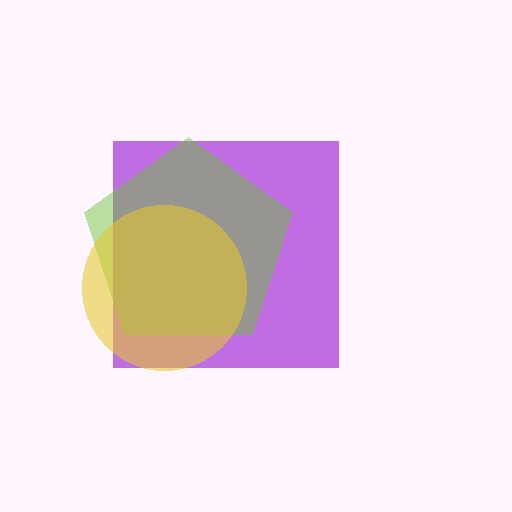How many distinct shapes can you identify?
There are 3 distinct shapes: a purple square, a lime pentagon, a yellow circle.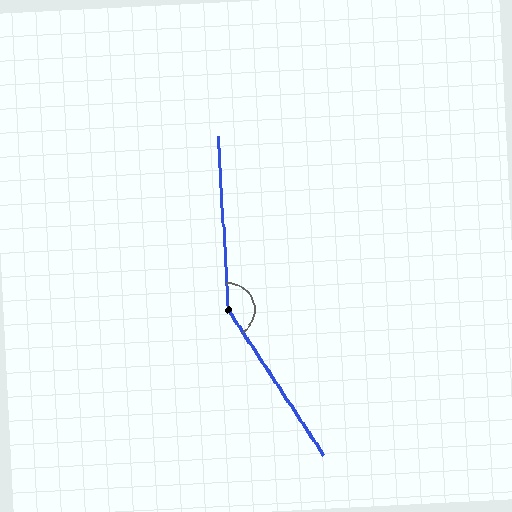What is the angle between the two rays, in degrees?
Approximately 150 degrees.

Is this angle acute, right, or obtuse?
It is obtuse.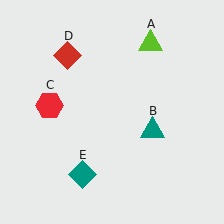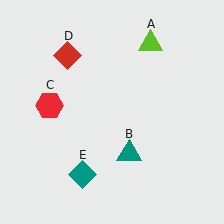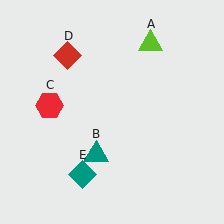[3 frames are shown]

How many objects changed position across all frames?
1 object changed position: teal triangle (object B).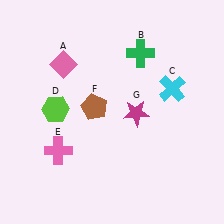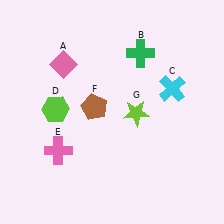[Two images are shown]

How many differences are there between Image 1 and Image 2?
There is 1 difference between the two images.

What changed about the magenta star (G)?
In Image 1, G is magenta. In Image 2, it changed to lime.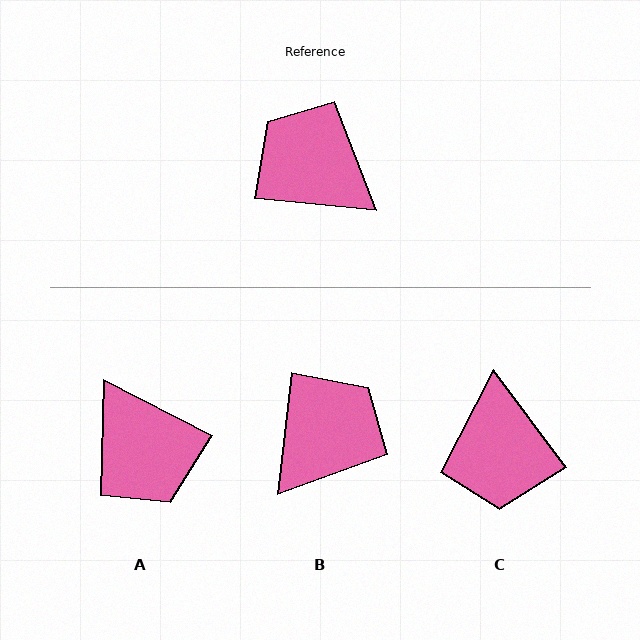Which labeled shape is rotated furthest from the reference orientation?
A, about 158 degrees away.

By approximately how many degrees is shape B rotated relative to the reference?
Approximately 91 degrees clockwise.